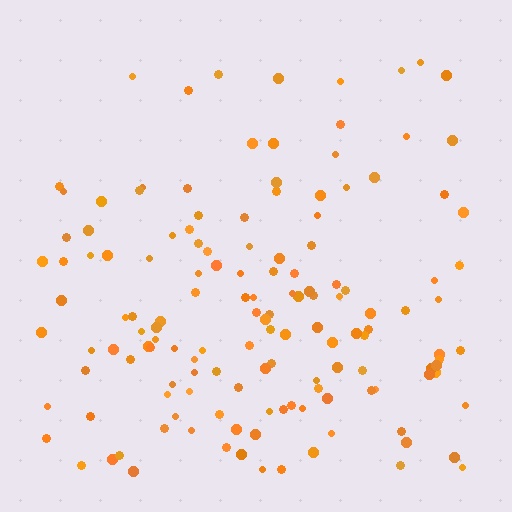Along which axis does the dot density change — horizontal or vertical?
Vertical.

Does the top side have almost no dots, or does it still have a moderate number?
Still a moderate number, just noticeably fewer than the bottom.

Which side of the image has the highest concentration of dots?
The bottom.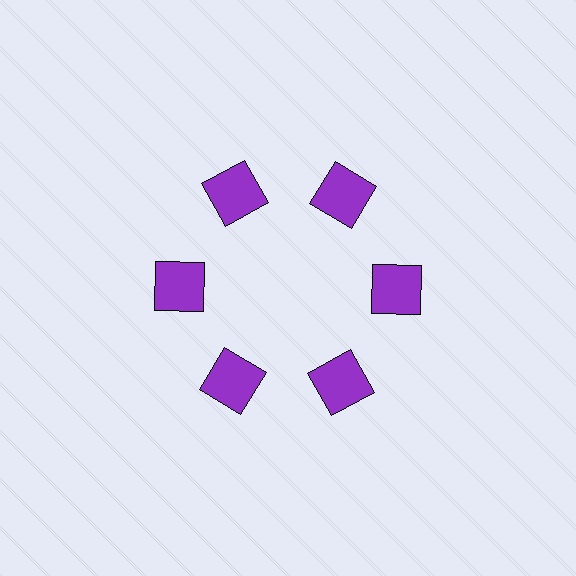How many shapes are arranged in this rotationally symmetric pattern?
There are 6 shapes, arranged in 6 groups of 1.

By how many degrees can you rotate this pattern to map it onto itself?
The pattern maps onto itself every 60 degrees of rotation.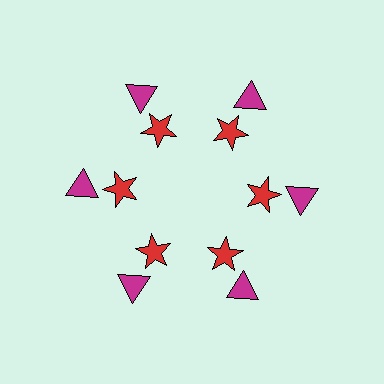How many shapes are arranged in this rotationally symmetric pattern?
There are 12 shapes, arranged in 6 groups of 2.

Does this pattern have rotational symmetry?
Yes, this pattern has 6-fold rotational symmetry. It looks the same after rotating 60 degrees around the center.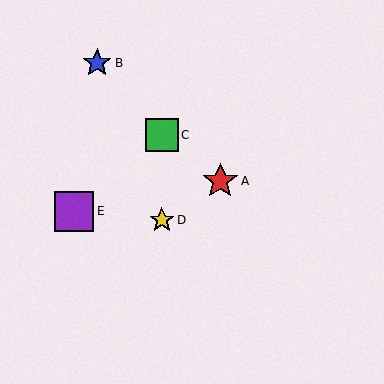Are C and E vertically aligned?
No, C is at x≈162 and E is at x≈74.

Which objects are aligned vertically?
Objects C, D are aligned vertically.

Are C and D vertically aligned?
Yes, both are at x≈162.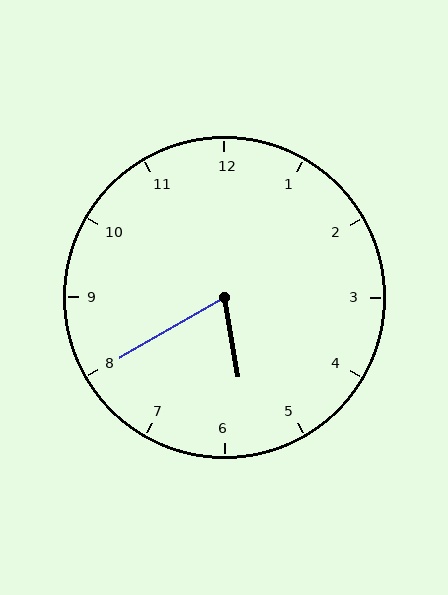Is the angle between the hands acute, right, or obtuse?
It is acute.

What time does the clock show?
5:40.